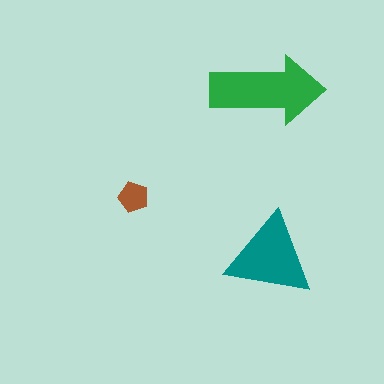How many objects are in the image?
There are 3 objects in the image.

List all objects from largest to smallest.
The green arrow, the teal triangle, the brown pentagon.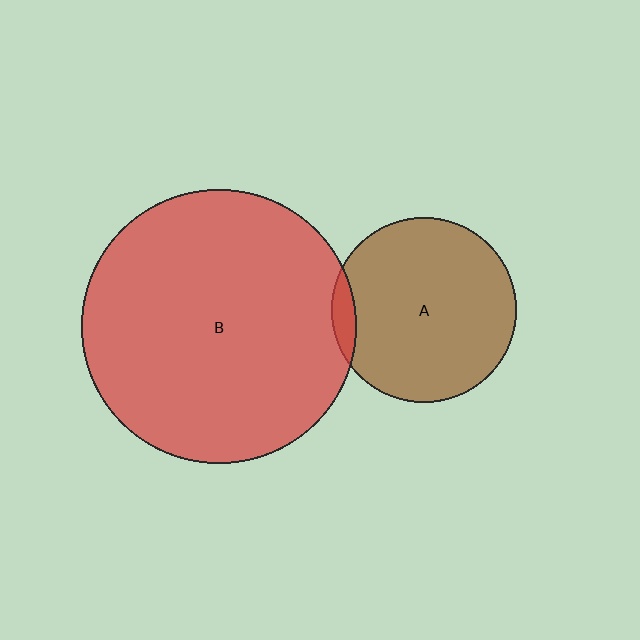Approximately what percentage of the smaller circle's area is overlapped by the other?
Approximately 5%.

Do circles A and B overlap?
Yes.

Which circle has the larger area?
Circle B (red).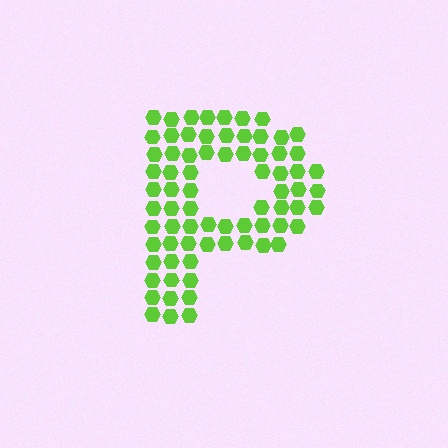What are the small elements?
The small elements are hexagons.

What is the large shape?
The large shape is the letter P.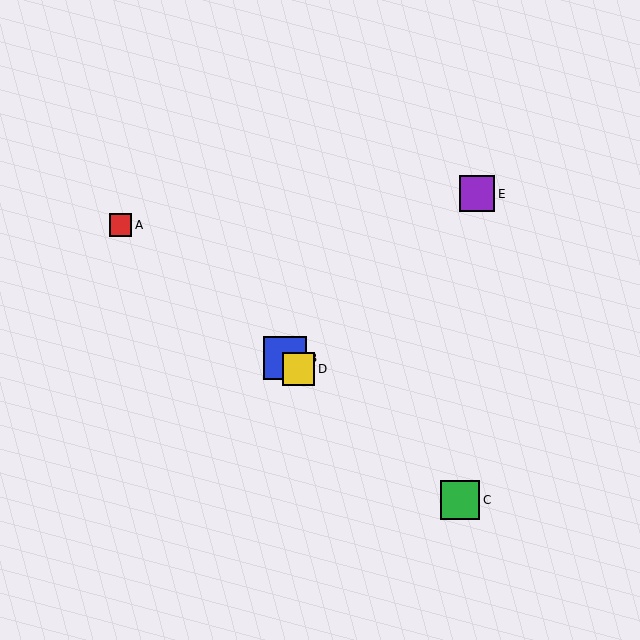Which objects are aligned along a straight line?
Objects A, B, C, D are aligned along a straight line.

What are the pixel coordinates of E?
Object E is at (477, 194).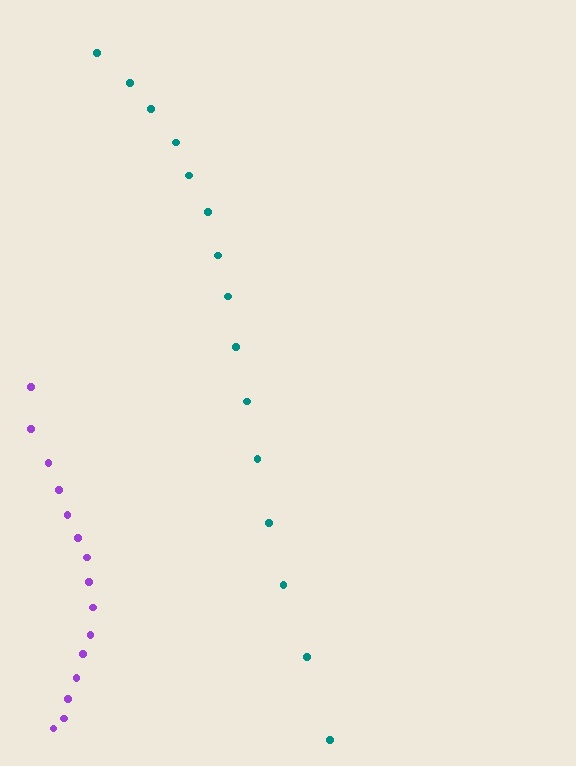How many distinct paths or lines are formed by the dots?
There are 2 distinct paths.